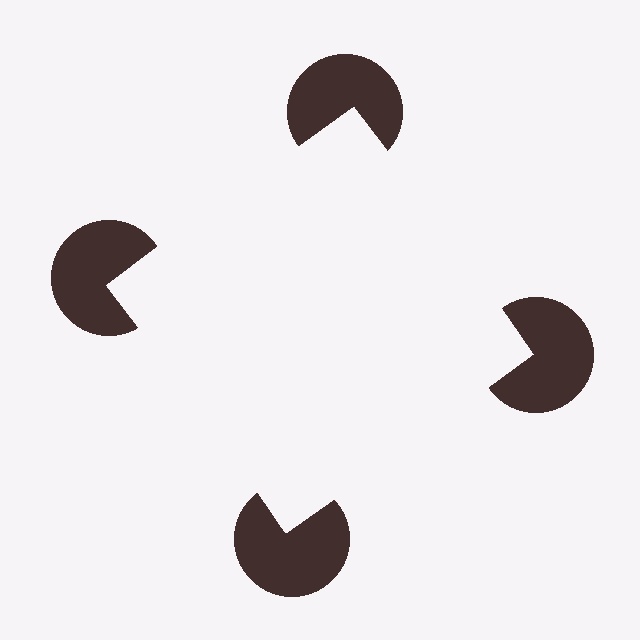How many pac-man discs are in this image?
There are 4 — one at each vertex of the illusory square.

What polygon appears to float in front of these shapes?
An illusory square — its edges are inferred from the aligned wedge cuts in the pac-man discs, not physically drawn.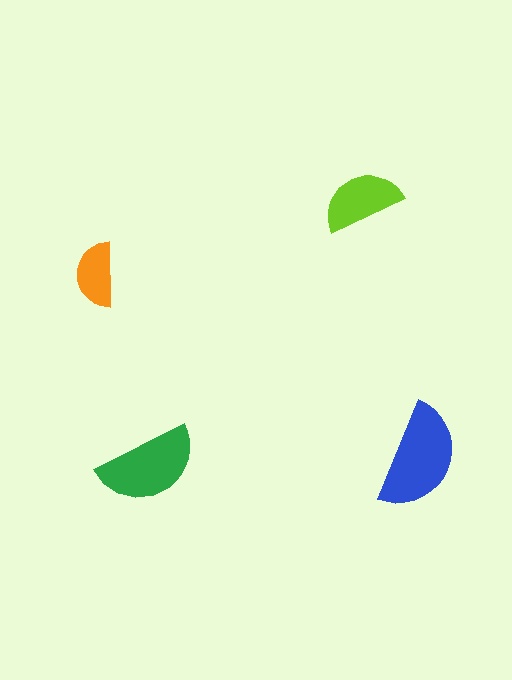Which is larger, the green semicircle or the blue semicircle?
The blue one.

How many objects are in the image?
There are 4 objects in the image.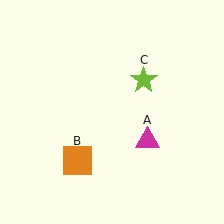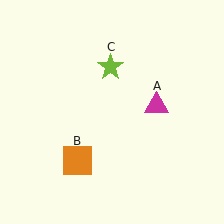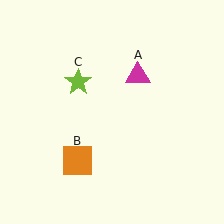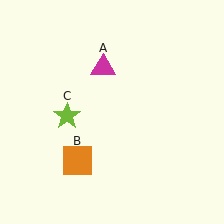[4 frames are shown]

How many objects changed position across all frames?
2 objects changed position: magenta triangle (object A), lime star (object C).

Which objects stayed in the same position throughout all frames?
Orange square (object B) remained stationary.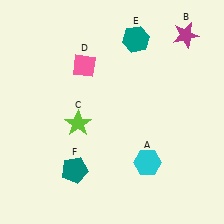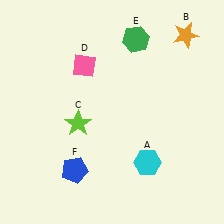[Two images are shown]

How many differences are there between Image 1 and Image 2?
There are 3 differences between the two images.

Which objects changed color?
B changed from magenta to orange. E changed from teal to green. F changed from teal to blue.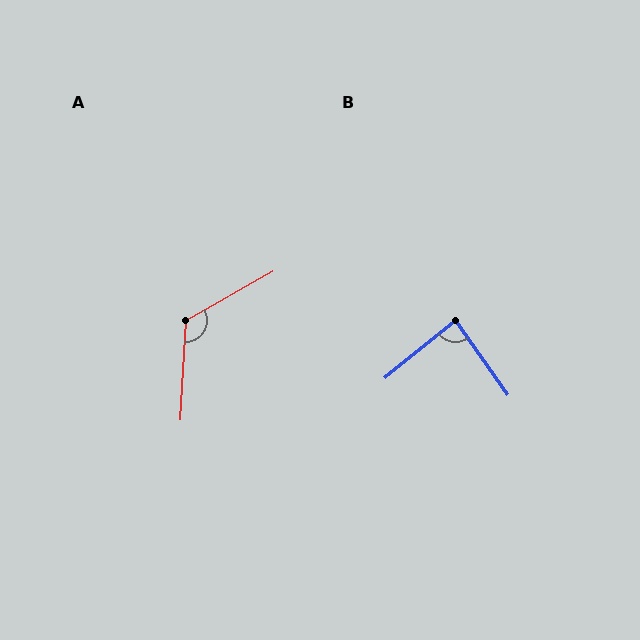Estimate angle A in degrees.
Approximately 123 degrees.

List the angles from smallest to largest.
B (86°), A (123°).